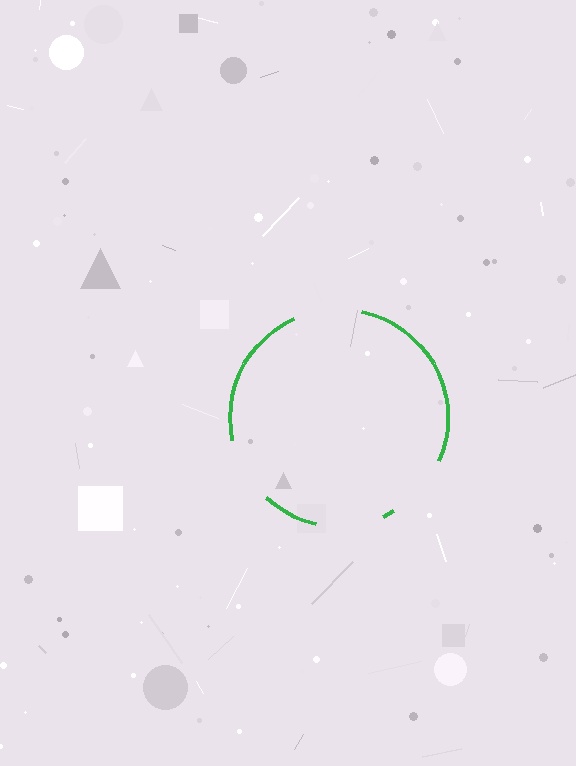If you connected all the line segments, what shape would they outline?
They would outline a circle.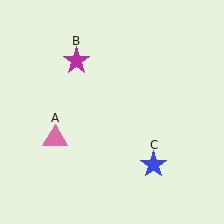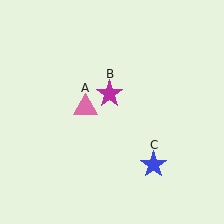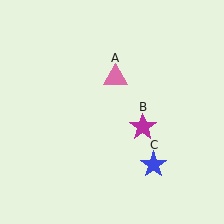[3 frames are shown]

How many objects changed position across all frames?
2 objects changed position: pink triangle (object A), magenta star (object B).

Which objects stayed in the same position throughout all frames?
Blue star (object C) remained stationary.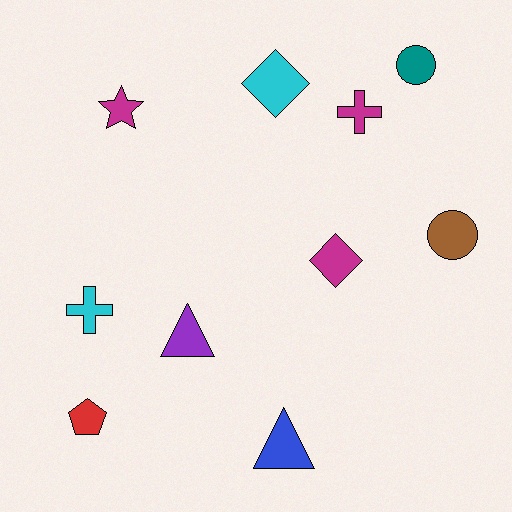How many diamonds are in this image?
There are 2 diamonds.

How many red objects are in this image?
There is 1 red object.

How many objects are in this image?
There are 10 objects.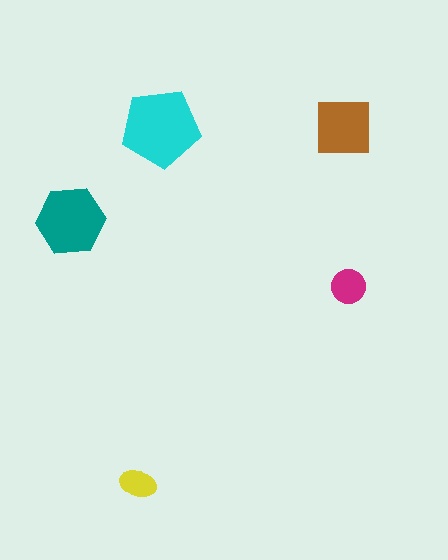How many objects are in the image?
There are 5 objects in the image.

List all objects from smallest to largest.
The yellow ellipse, the magenta circle, the brown square, the teal hexagon, the cyan pentagon.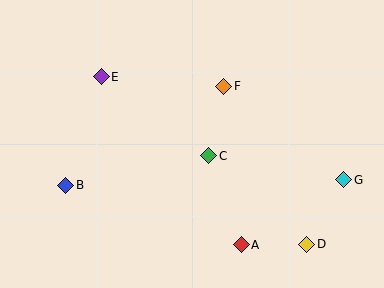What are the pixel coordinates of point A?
Point A is at (241, 245).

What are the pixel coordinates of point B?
Point B is at (66, 185).